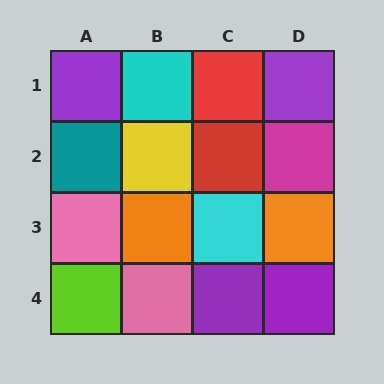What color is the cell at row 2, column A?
Teal.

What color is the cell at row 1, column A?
Purple.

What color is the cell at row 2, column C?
Red.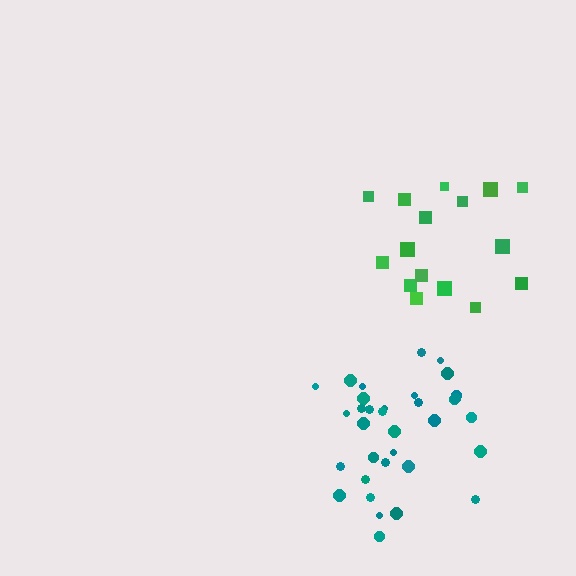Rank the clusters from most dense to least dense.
teal, green.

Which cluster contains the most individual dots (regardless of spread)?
Teal (34).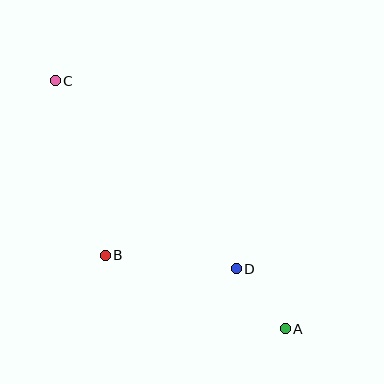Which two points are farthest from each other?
Points A and C are farthest from each other.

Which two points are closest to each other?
Points A and D are closest to each other.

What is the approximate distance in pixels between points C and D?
The distance between C and D is approximately 261 pixels.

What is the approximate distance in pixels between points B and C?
The distance between B and C is approximately 182 pixels.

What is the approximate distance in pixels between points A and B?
The distance between A and B is approximately 194 pixels.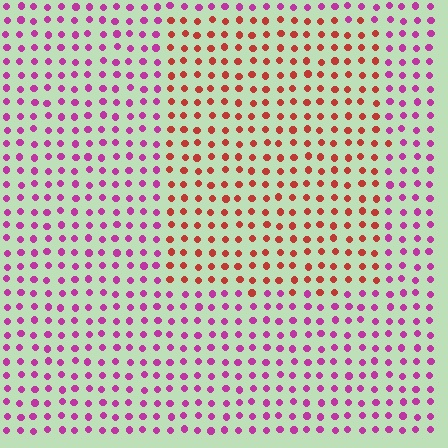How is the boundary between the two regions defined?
The boundary is defined purely by a slight shift in hue (about 50 degrees). Spacing, size, and orientation are identical on both sides.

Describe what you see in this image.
The image is filled with small magenta elements in a uniform arrangement. A rectangle-shaped region is visible where the elements are tinted to a slightly different hue, forming a subtle color boundary.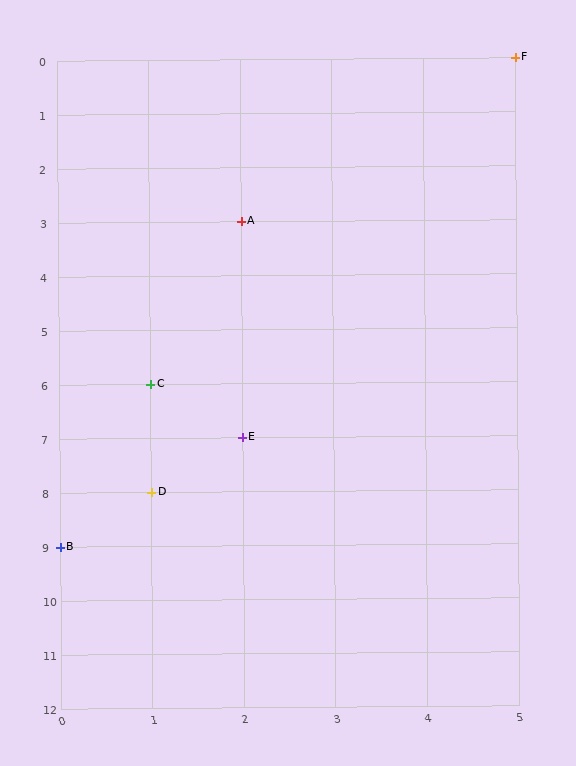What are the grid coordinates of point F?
Point F is at grid coordinates (5, 0).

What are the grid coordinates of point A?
Point A is at grid coordinates (2, 3).